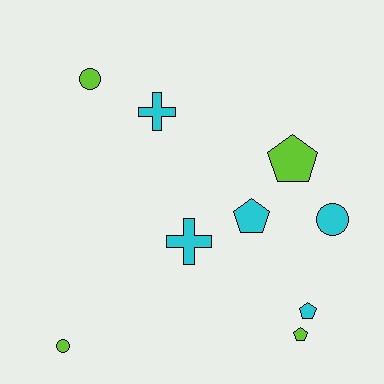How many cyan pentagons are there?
There are 2 cyan pentagons.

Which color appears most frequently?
Cyan, with 5 objects.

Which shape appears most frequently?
Pentagon, with 4 objects.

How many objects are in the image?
There are 9 objects.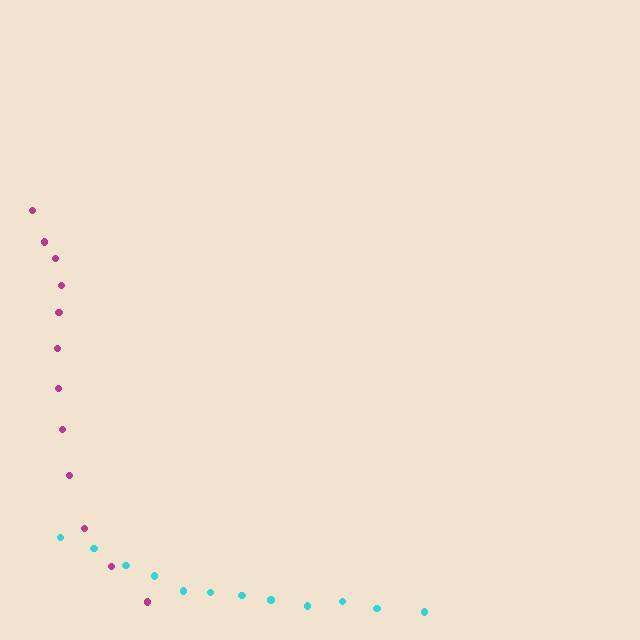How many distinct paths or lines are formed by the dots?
There are 2 distinct paths.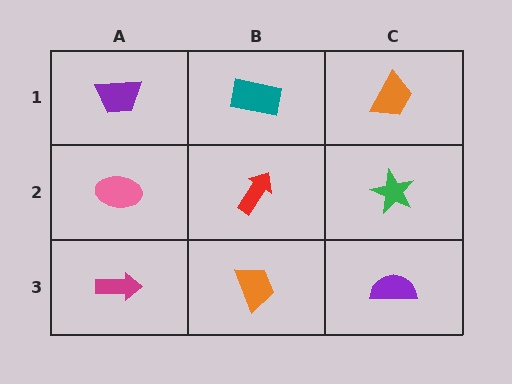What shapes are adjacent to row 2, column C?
An orange trapezoid (row 1, column C), a purple semicircle (row 3, column C), a red arrow (row 2, column B).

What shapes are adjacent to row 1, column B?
A red arrow (row 2, column B), a purple trapezoid (row 1, column A), an orange trapezoid (row 1, column C).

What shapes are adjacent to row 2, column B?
A teal rectangle (row 1, column B), an orange trapezoid (row 3, column B), a pink ellipse (row 2, column A), a green star (row 2, column C).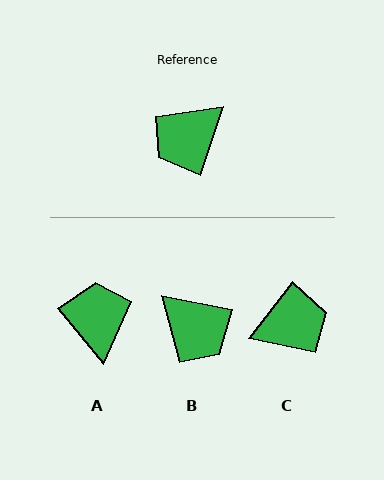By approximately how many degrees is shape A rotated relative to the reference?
Approximately 123 degrees clockwise.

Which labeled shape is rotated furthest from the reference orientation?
C, about 160 degrees away.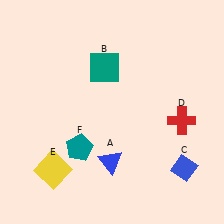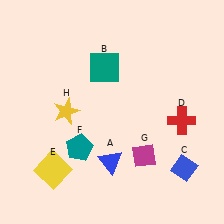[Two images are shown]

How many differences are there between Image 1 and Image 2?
There are 2 differences between the two images.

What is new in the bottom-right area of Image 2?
A magenta diamond (G) was added in the bottom-right area of Image 2.